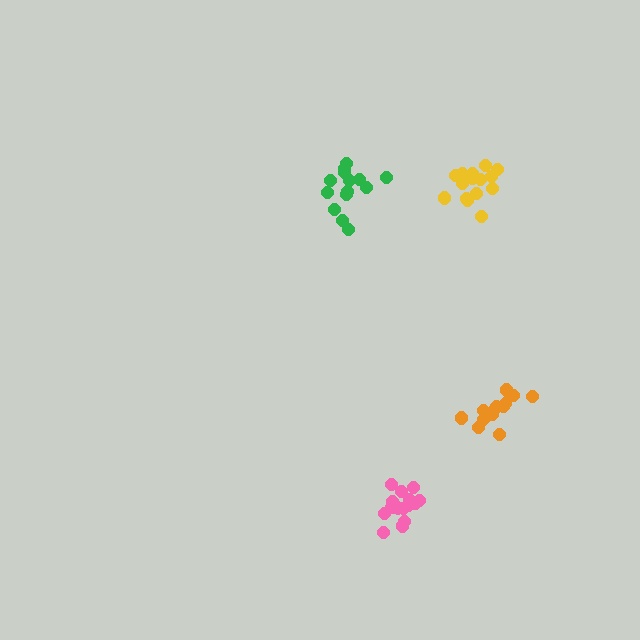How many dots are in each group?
Group 1: 15 dots, Group 2: 13 dots, Group 3: 15 dots, Group 4: 14 dots (57 total).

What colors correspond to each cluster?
The clusters are colored: yellow, orange, pink, green.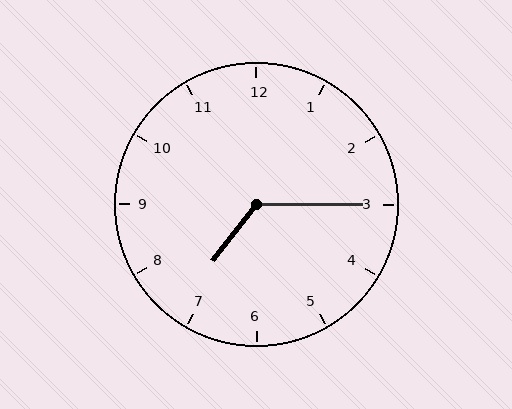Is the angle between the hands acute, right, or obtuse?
It is obtuse.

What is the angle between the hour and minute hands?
Approximately 128 degrees.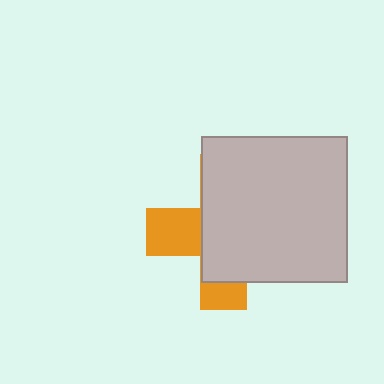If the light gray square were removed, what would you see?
You would see the complete orange cross.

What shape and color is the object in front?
The object in front is a light gray square.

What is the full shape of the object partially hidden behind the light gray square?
The partially hidden object is an orange cross.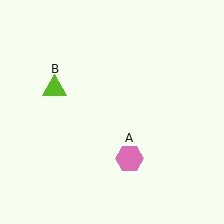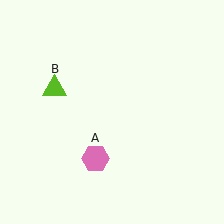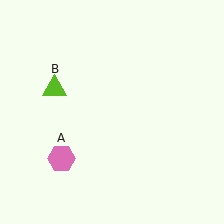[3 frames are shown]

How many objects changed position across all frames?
1 object changed position: pink hexagon (object A).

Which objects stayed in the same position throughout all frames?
Lime triangle (object B) remained stationary.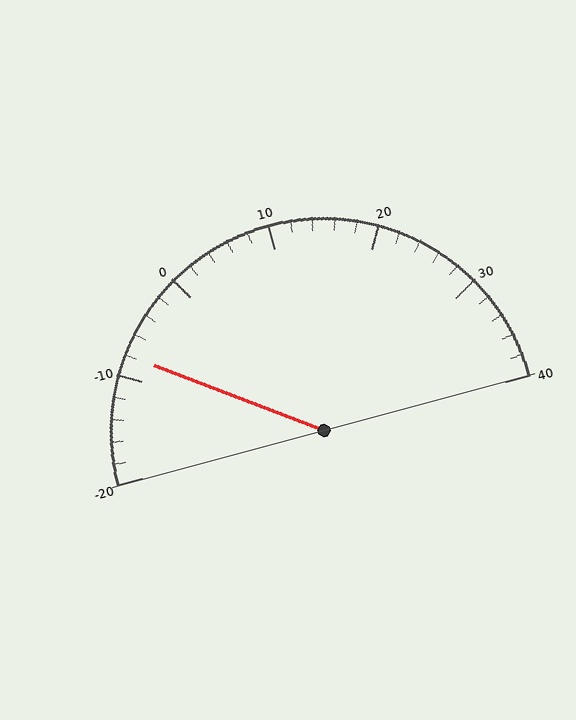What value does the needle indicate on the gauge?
The needle indicates approximately -8.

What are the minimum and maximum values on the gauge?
The gauge ranges from -20 to 40.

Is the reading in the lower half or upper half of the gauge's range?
The reading is in the lower half of the range (-20 to 40).